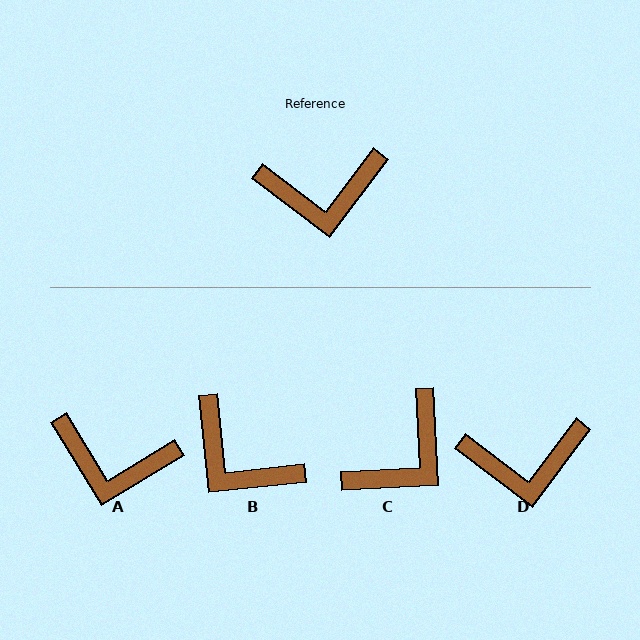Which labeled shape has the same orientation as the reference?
D.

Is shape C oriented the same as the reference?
No, it is off by about 40 degrees.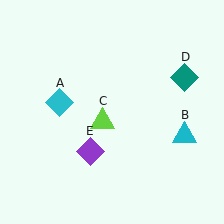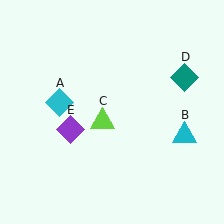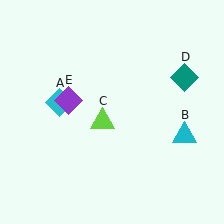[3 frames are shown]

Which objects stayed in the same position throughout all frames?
Cyan diamond (object A) and cyan triangle (object B) and lime triangle (object C) and teal diamond (object D) remained stationary.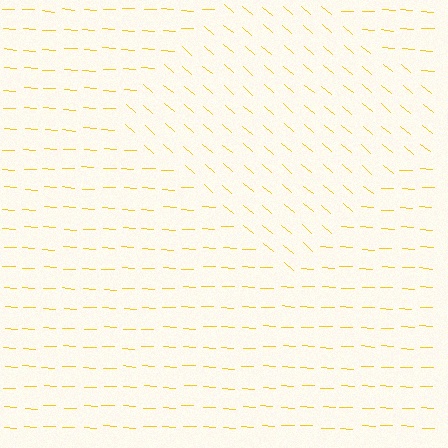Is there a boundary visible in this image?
Yes, there is a texture boundary formed by a change in line orientation.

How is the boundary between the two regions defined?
The boundary is defined purely by a change in line orientation (approximately 38 degrees difference). All lines are the same color and thickness.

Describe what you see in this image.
The image is filled with small yellow line segments. A diamond region in the image has lines oriented differently from the surrounding lines, creating a visible texture boundary.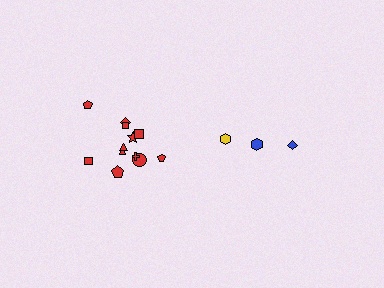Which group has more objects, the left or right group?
The left group.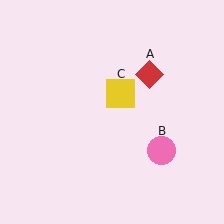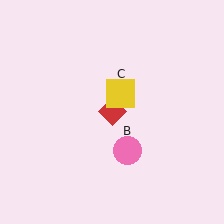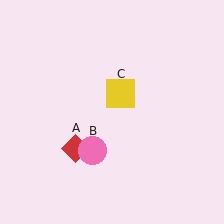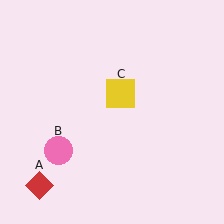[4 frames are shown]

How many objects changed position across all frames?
2 objects changed position: red diamond (object A), pink circle (object B).